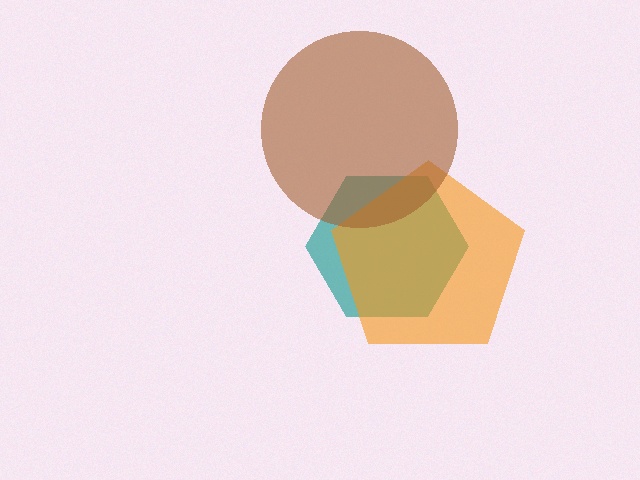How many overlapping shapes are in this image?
There are 3 overlapping shapes in the image.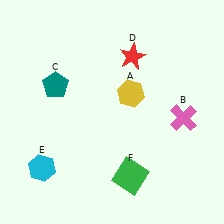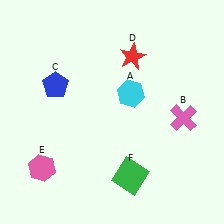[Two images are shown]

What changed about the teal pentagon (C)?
In Image 1, C is teal. In Image 2, it changed to blue.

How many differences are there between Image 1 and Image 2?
There are 3 differences between the two images.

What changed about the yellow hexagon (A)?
In Image 1, A is yellow. In Image 2, it changed to cyan.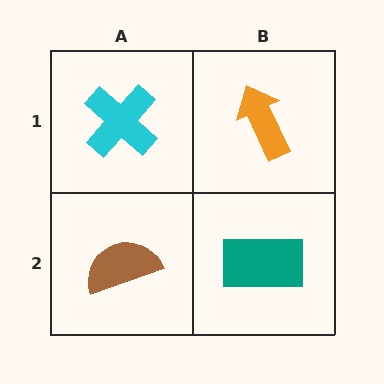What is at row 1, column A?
A cyan cross.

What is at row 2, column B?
A teal rectangle.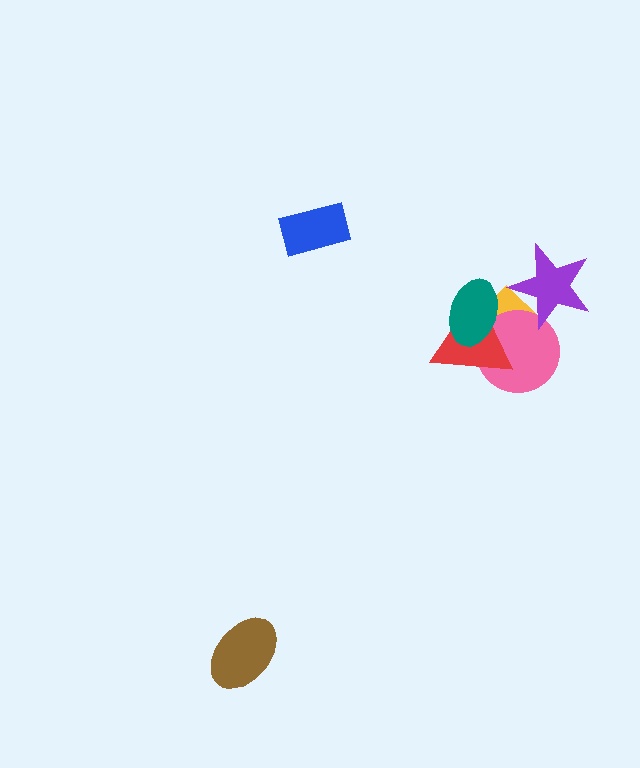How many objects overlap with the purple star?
2 objects overlap with the purple star.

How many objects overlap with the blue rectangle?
0 objects overlap with the blue rectangle.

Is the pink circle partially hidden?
Yes, it is partially covered by another shape.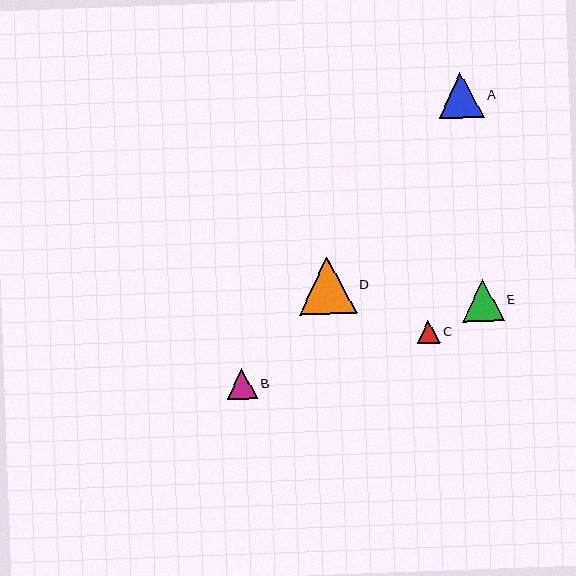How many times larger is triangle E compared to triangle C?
Triangle E is approximately 1.8 times the size of triangle C.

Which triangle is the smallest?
Triangle C is the smallest with a size of approximately 23 pixels.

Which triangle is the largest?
Triangle D is the largest with a size of approximately 57 pixels.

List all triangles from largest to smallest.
From largest to smallest: D, A, E, B, C.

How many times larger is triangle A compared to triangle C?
Triangle A is approximately 2.0 times the size of triangle C.